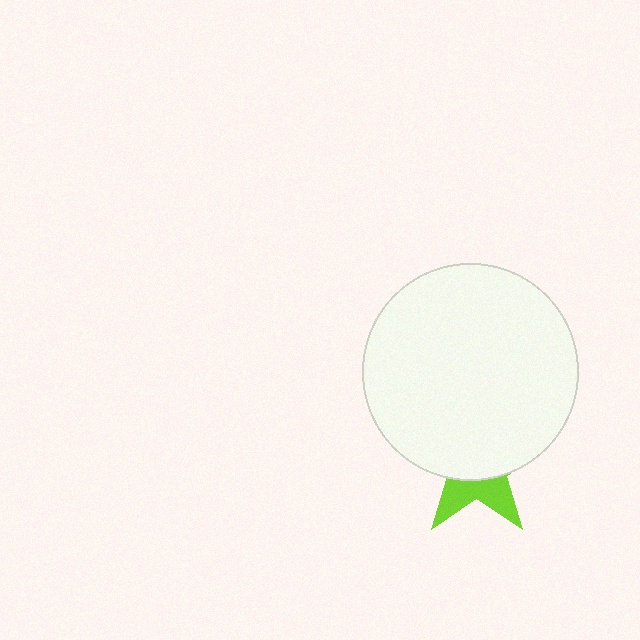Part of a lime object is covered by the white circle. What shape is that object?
It is a star.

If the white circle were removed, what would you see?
You would see the complete lime star.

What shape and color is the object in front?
The object in front is a white circle.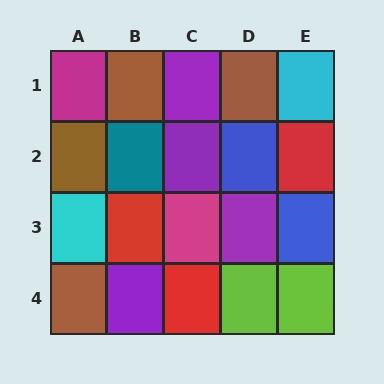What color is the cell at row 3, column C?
Magenta.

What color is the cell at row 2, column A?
Brown.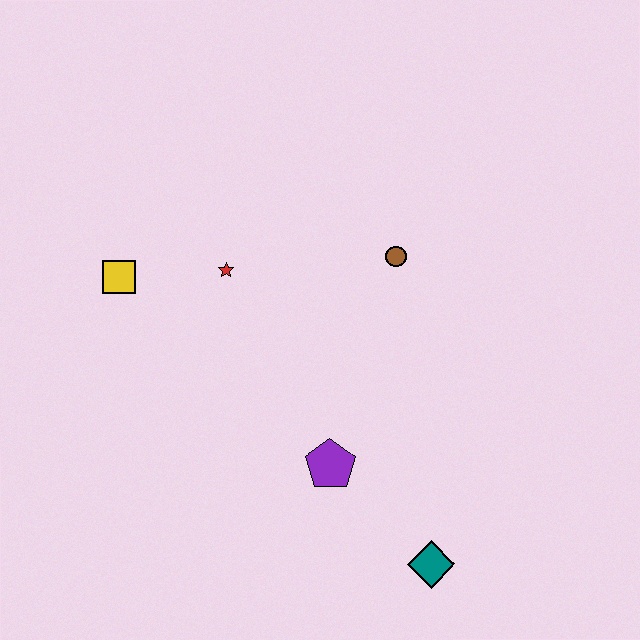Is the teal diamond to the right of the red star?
Yes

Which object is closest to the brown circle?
The red star is closest to the brown circle.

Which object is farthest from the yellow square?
The teal diamond is farthest from the yellow square.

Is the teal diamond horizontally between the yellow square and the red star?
No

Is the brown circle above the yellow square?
Yes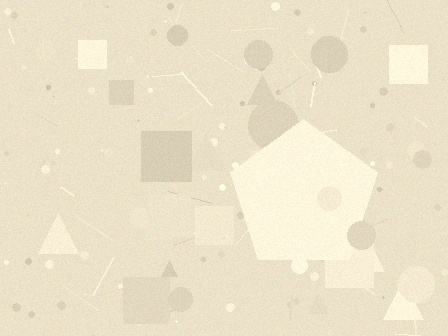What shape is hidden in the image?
A pentagon is hidden in the image.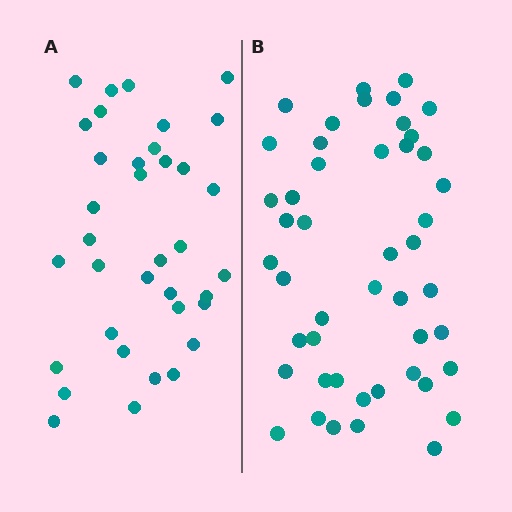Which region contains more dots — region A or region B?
Region B (the right region) has more dots.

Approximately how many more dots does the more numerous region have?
Region B has roughly 12 or so more dots than region A.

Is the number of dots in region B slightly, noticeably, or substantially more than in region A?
Region B has noticeably more, but not dramatically so. The ratio is roughly 1.3 to 1.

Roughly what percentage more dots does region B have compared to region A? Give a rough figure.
About 30% more.